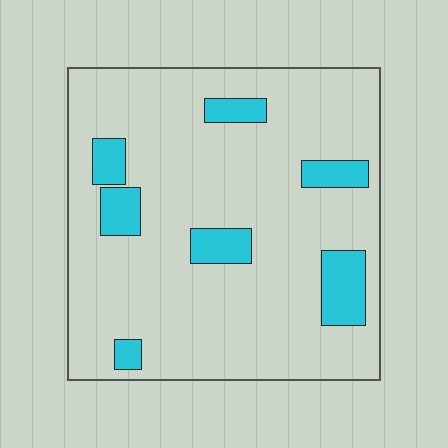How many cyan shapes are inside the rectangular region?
7.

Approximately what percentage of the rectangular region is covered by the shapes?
Approximately 15%.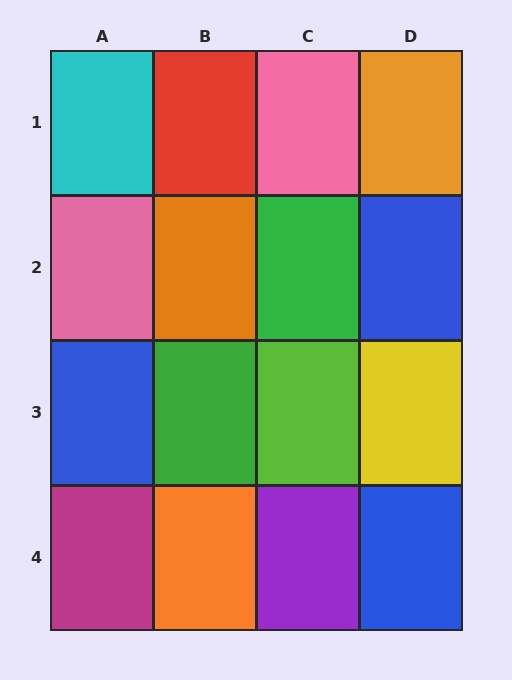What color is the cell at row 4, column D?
Blue.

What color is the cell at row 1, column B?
Red.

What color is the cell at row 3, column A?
Blue.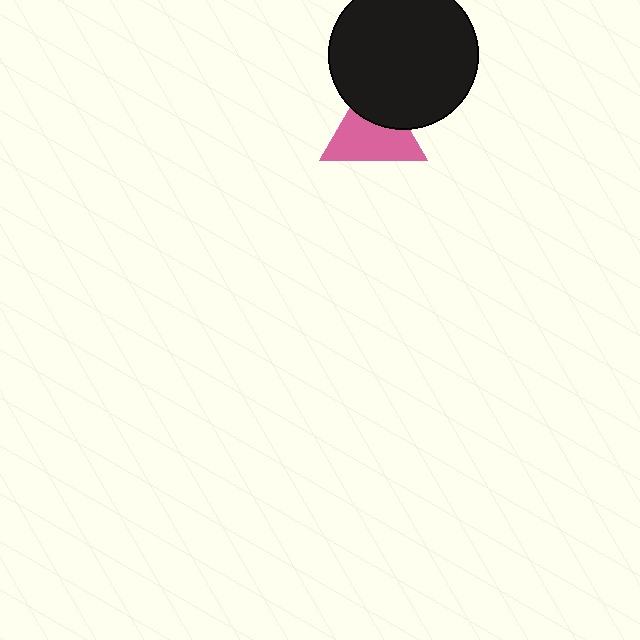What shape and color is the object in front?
The object in front is a black circle.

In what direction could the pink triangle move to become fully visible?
The pink triangle could move down. That would shift it out from behind the black circle entirely.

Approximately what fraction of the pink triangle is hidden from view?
Roughly 34% of the pink triangle is hidden behind the black circle.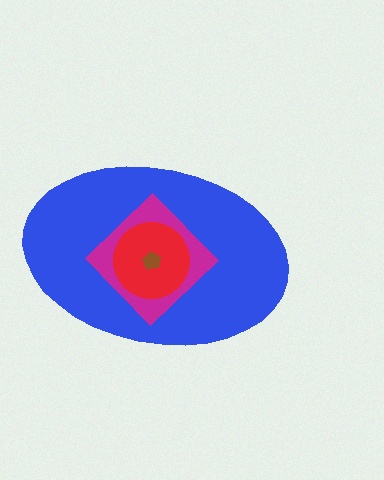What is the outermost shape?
The blue ellipse.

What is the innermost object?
The brown pentagon.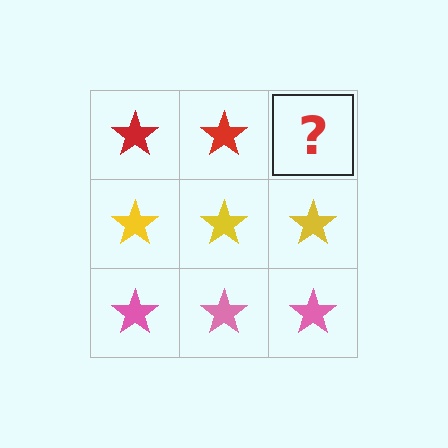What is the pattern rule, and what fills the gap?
The rule is that each row has a consistent color. The gap should be filled with a red star.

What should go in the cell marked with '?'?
The missing cell should contain a red star.